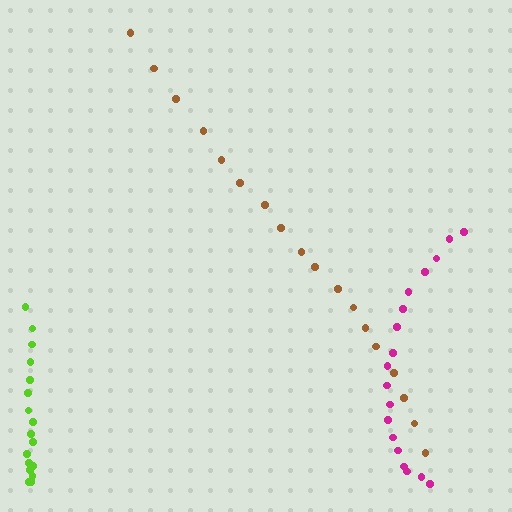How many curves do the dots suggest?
There are 3 distinct paths.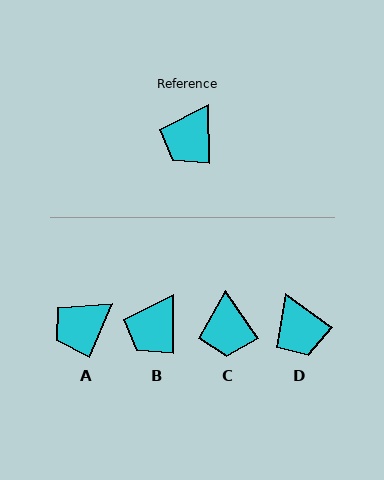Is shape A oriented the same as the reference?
No, it is off by about 23 degrees.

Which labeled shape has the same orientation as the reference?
B.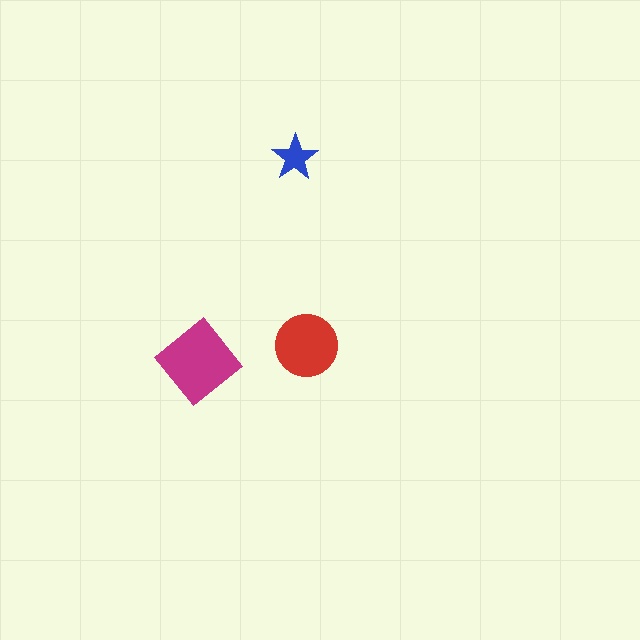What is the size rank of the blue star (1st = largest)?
3rd.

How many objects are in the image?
There are 3 objects in the image.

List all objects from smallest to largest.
The blue star, the red circle, the magenta diamond.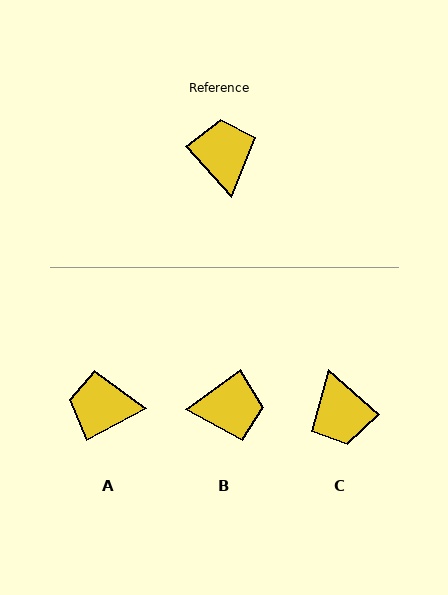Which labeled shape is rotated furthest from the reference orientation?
C, about 173 degrees away.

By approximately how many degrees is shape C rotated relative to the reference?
Approximately 173 degrees clockwise.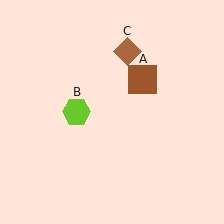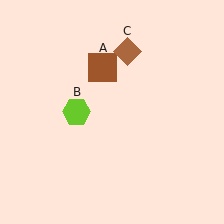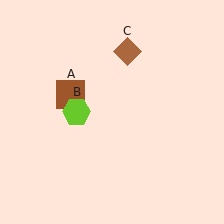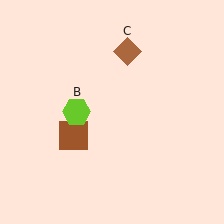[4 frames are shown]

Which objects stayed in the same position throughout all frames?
Lime hexagon (object B) and brown diamond (object C) remained stationary.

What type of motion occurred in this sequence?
The brown square (object A) rotated counterclockwise around the center of the scene.